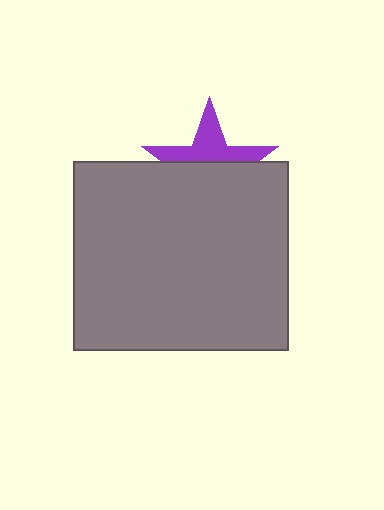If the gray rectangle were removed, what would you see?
You would see the complete purple star.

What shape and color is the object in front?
The object in front is a gray rectangle.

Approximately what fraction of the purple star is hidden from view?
Roughly 56% of the purple star is hidden behind the gray rectangle.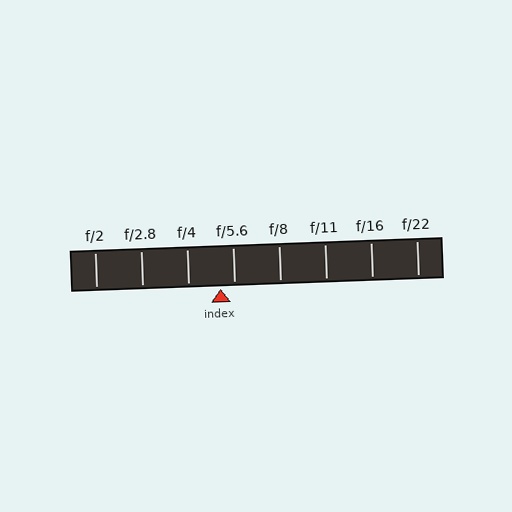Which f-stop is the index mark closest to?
The index mark is closest to f/5.6.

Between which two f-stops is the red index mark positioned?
The index mark is between f/4 and f/5.6.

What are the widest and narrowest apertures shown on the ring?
The widest aperture shown is f/2 and the narrowest is f/22.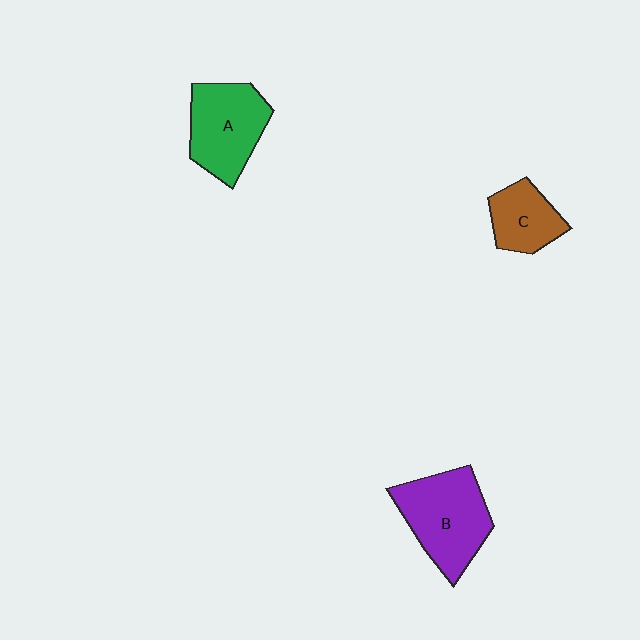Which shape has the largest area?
Shape B (purple).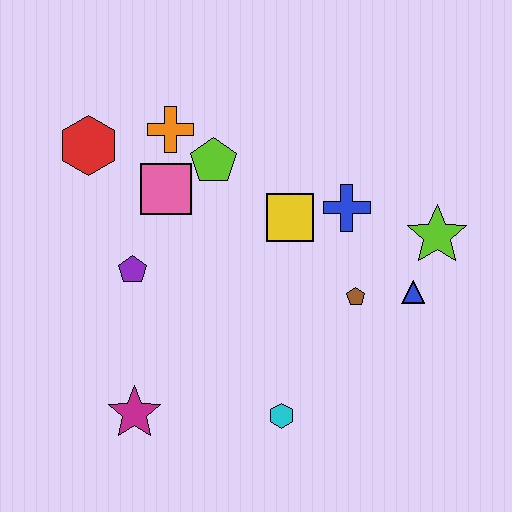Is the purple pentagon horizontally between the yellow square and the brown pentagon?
No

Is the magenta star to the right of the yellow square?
No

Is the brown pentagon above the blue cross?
No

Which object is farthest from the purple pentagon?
The lime star is farthest from the purple pentagon.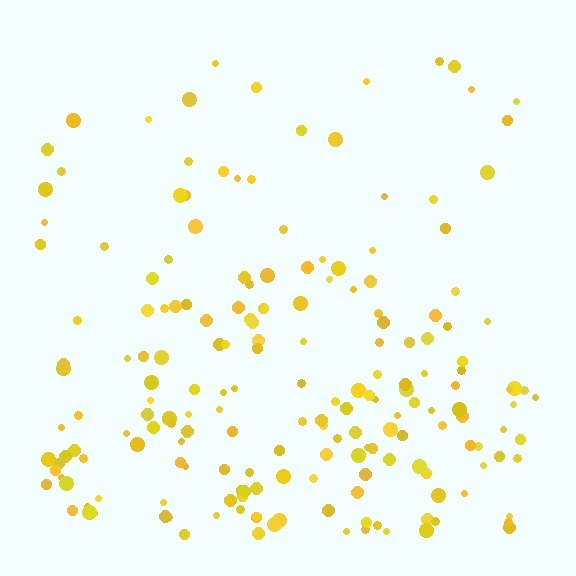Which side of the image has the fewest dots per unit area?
The top.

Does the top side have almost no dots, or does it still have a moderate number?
Still a moderate number, just noticeably fewer than the bottom.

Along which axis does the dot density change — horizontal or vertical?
Vertical.